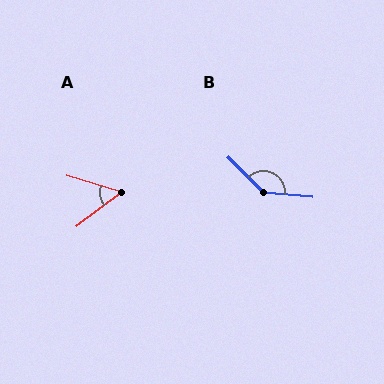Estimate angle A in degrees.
Approximately 54 degrees.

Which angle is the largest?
B, at approximately 140 degrees.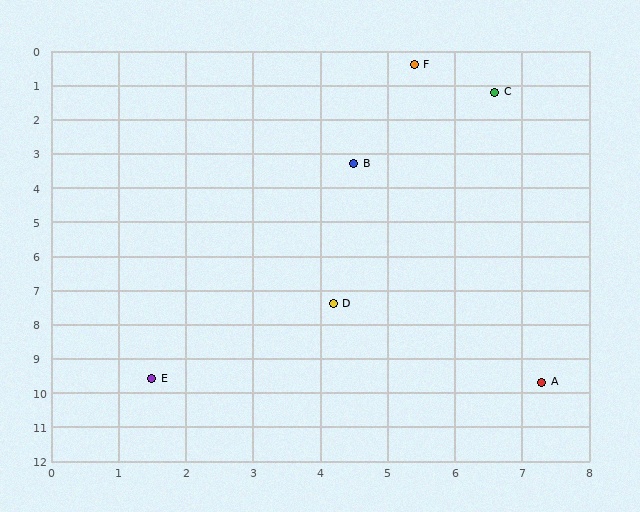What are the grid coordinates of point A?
Point A is at approximately (7.3, 9.7).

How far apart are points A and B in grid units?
Points A and B are about 7.0 grid units apart.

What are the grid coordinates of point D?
Point D is at approximately (4.2, 7.4).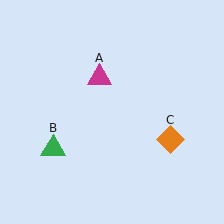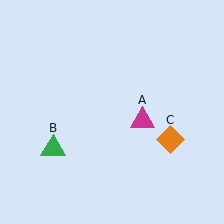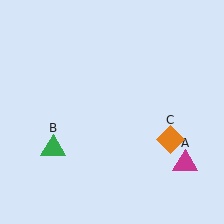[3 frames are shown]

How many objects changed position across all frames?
1 object changed position: magenta triangle (object A).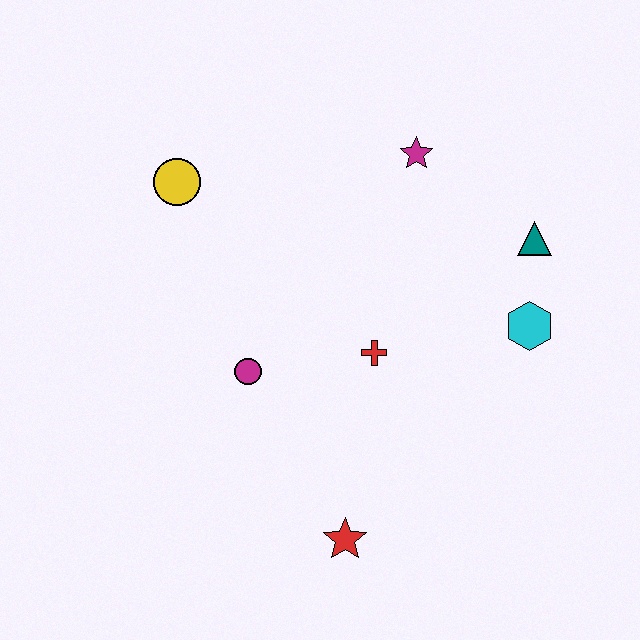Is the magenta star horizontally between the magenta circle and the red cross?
No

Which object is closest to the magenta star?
The teal triangle is closest to the magenta star.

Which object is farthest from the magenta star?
The red star is farthest from the magenta star.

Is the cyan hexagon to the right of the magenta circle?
Yes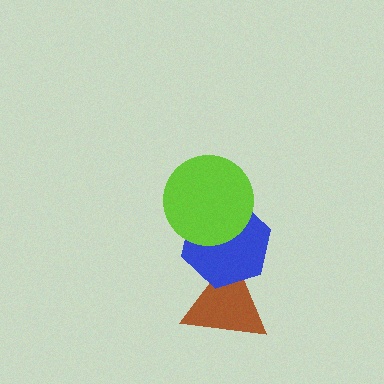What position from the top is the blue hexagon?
The blue hexagon is 2nd from the top.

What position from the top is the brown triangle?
The brown triangle is 3rd from the top.